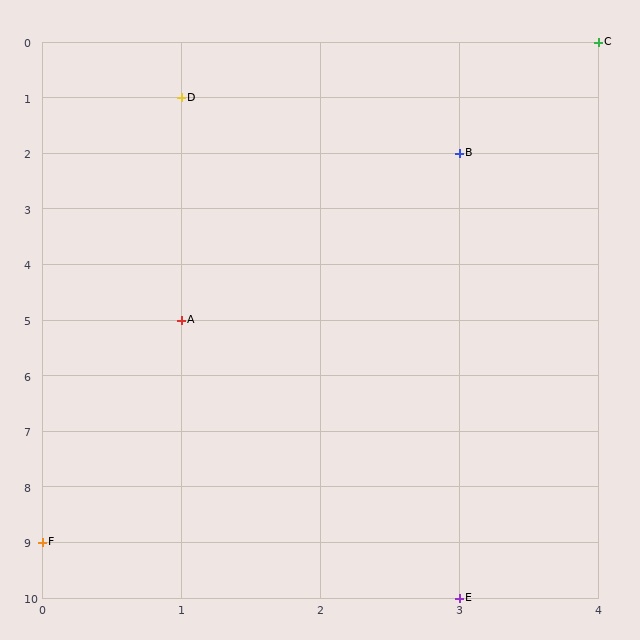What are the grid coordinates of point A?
Point A is at grid coordinates (1, 5).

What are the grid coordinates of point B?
Point B is at grid coordinates (3, 2).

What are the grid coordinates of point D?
Point D is at grid coordinates (1, 1).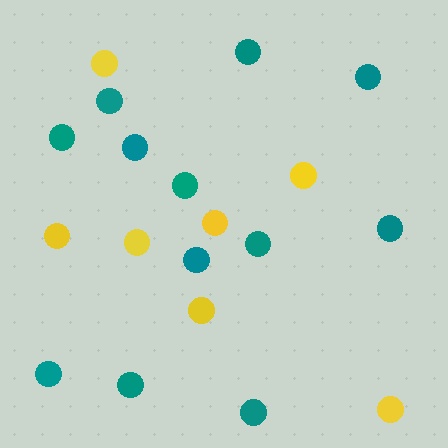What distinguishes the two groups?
There are 2 groups: one group of yellow circles (7) and one group of teal circles (12).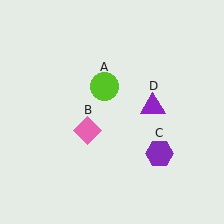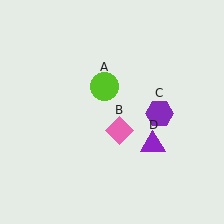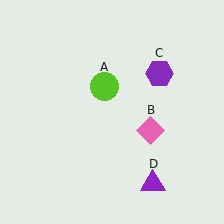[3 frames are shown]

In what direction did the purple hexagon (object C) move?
The purple hexagon (object C) moved up.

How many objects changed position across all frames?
3 objects changed position: pink diamond (object B), purple hexagon (object C), purple triangle (object D).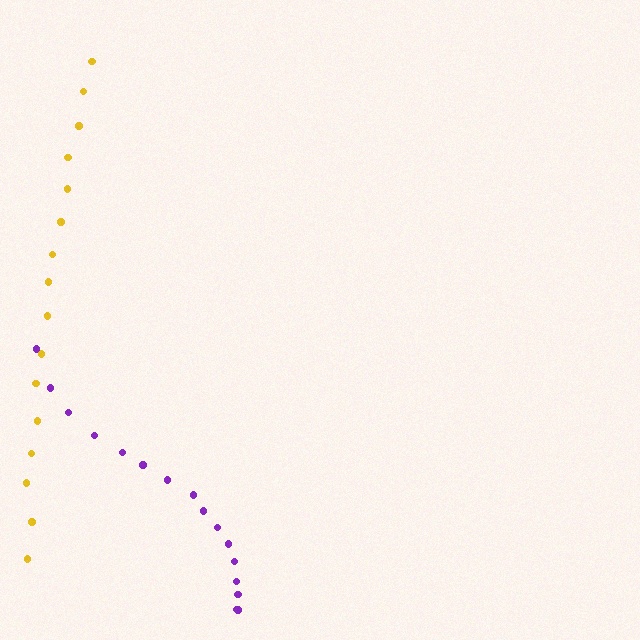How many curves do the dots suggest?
There are 2 distinct paths.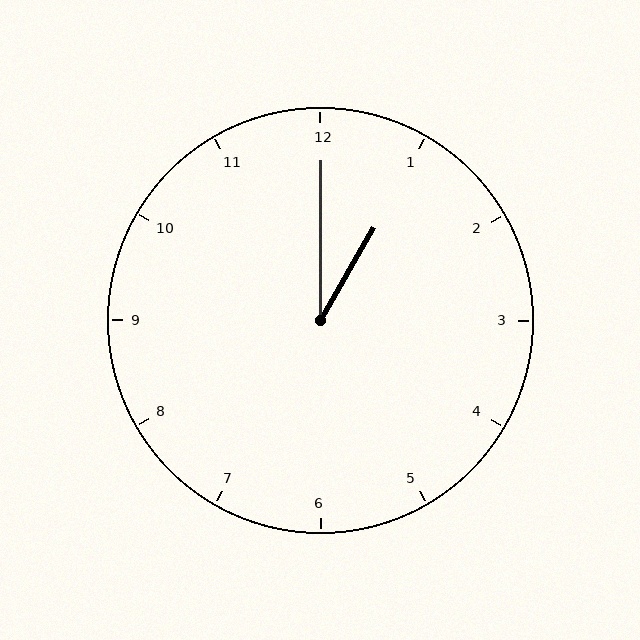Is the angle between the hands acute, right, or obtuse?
It is acute.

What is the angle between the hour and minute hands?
Approximately 30 degrees.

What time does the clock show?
1:00.